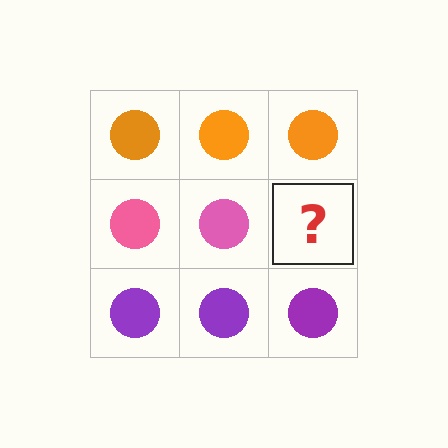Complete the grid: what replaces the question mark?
The question mark should be replaced with a pink circle.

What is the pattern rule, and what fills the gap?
The rule is that each row has a consistent color. The gap should be filled with a pink circle.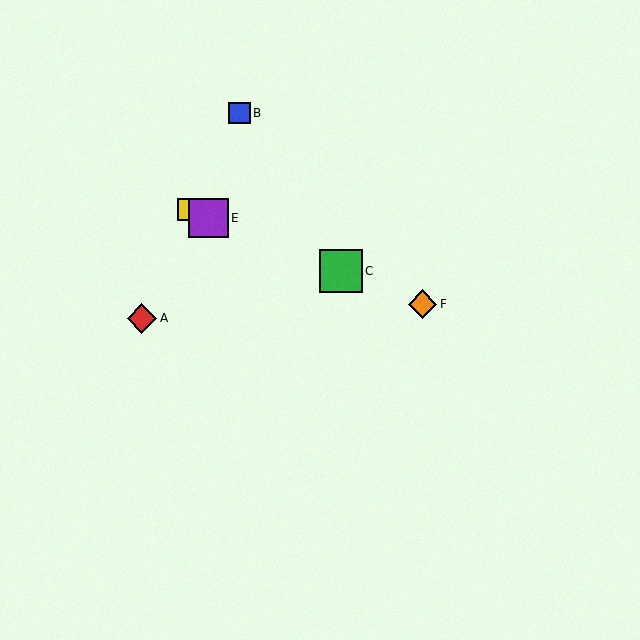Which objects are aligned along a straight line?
Objects C, D, E, F are aligned along a straight line.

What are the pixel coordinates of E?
Object E is at (209, 218).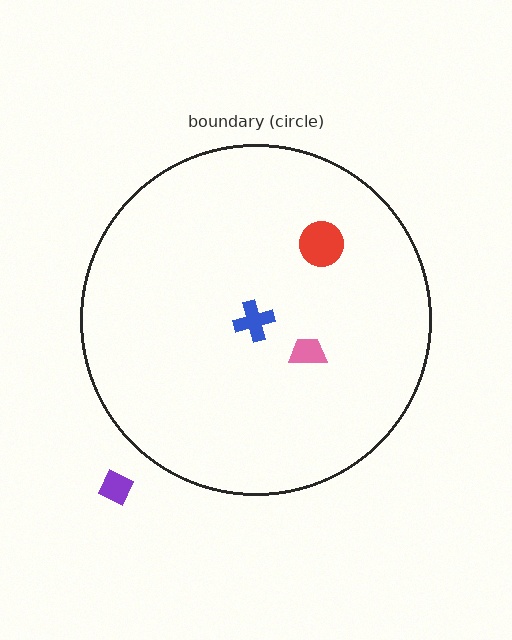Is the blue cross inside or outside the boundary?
Inside.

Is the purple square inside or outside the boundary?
Outside.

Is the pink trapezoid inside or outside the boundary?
Inside.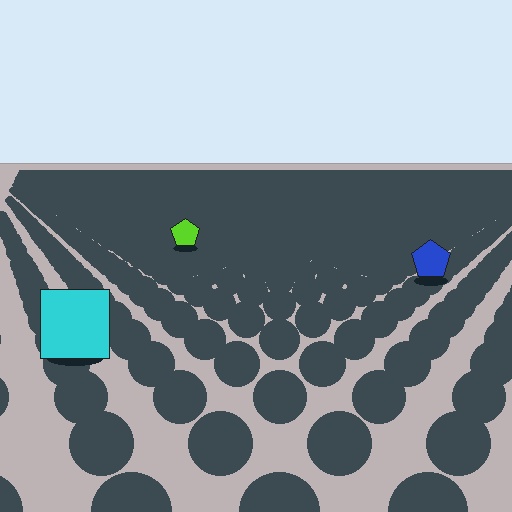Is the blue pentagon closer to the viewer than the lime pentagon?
Yes. The blue pentagon is closer — you can tell from the texture gradient: the ground texture is coarser near it.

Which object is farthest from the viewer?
The lime pentagon is farthest from the viewer. It appears smaller and the ground texture around it is denser.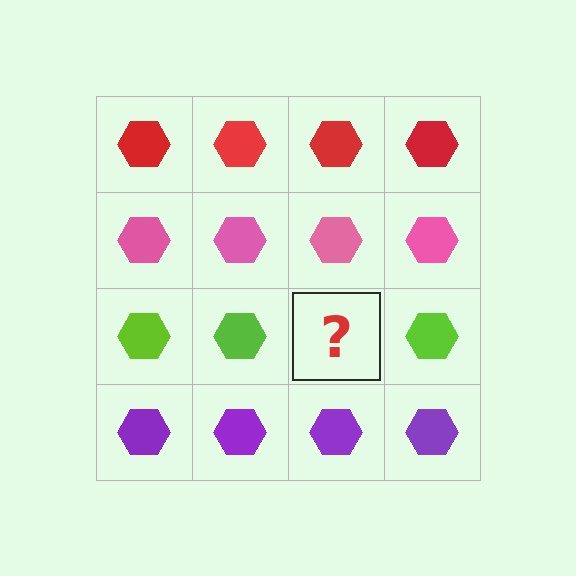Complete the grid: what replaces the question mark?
The question mark should be replaced with a lime hexagon.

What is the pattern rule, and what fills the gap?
The rule is that each row has a consistent color. The gap should be filled with a lime hexagon.